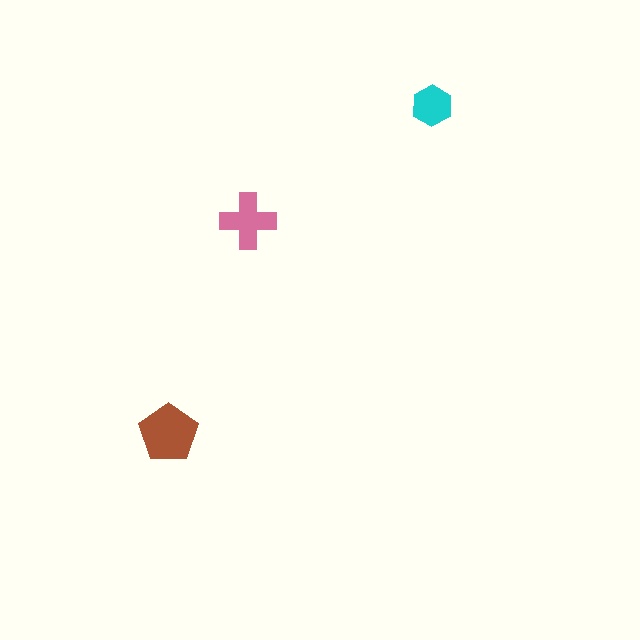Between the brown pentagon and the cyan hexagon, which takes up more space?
The brown pentagon.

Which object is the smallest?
The cyan hexagon.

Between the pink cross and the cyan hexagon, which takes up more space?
The pink cross.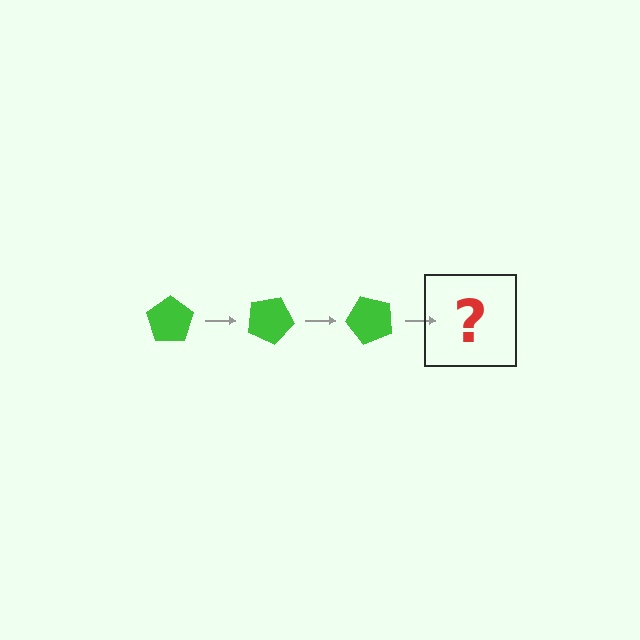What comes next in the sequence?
The next element should be a green pentagon rotated 75 degrees.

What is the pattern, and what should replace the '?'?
The pattern is that the pentagon rotates 25 degrees each step. The '?' should be a green pentagon rotated 75 degrees.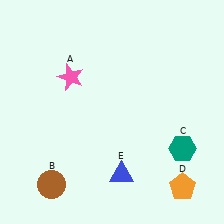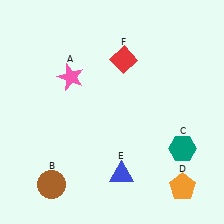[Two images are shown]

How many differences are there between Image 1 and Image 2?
There is 1 difference between the two images.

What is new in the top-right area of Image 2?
A red diamond (F) was added in the top-right area of Image 2.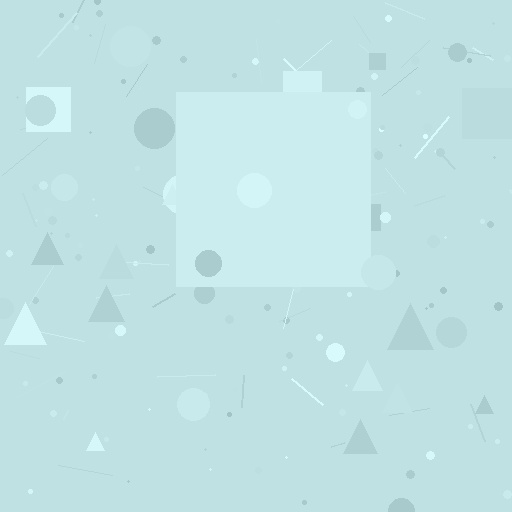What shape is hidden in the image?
A square is hidden in the image.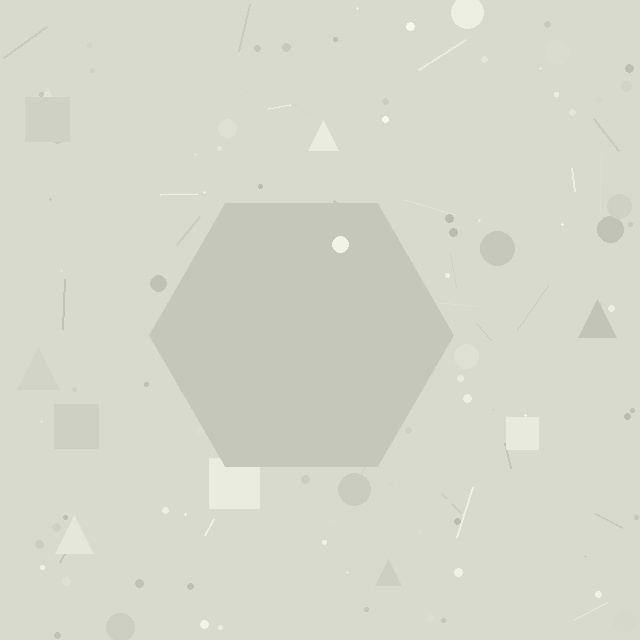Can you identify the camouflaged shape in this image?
The camouflaged shape is a hexagon.